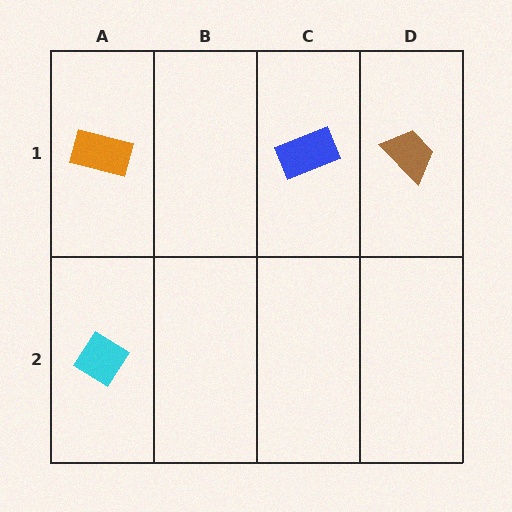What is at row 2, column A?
A cyan diamond.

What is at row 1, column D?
A brown trapezoid.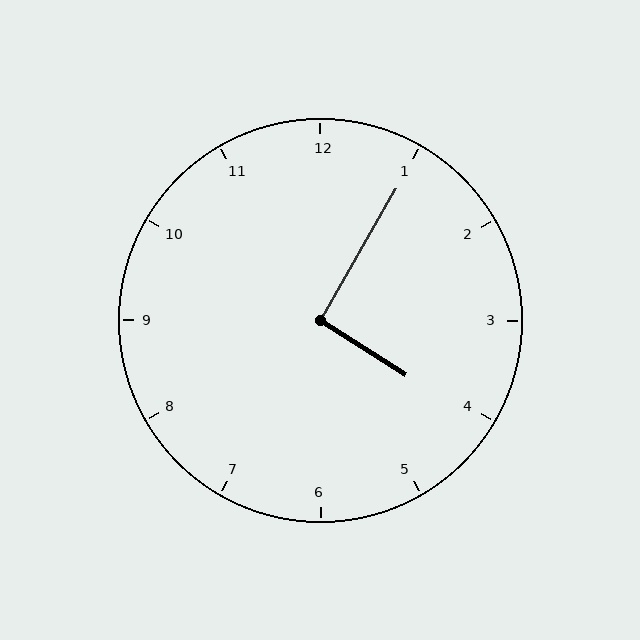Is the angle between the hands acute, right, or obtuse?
It is right.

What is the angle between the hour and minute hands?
Approximately 92 degrees.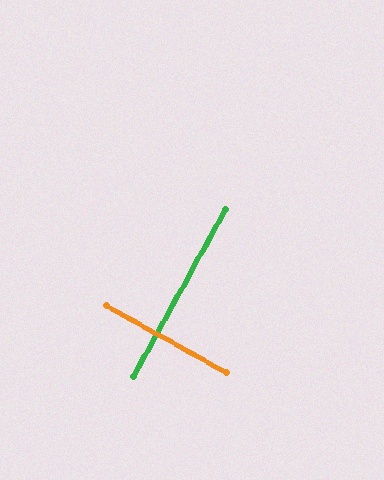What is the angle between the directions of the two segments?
Approximately 89 degrees.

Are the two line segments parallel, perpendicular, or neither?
Perpendicular — they meet at approximately 89°.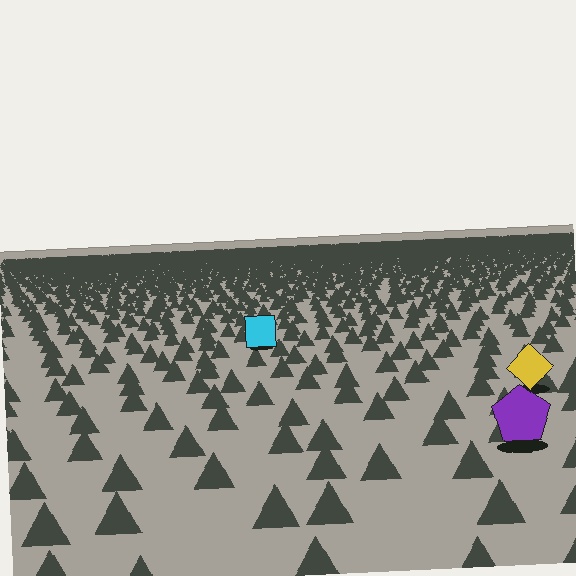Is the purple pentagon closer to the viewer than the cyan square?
Yes. The purple pentagon is closer — you can tell from the texture gradient: the ground texture is coarser near it.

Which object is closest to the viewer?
The purple pentagon is closest. The texture marks near it are larger and more spread out.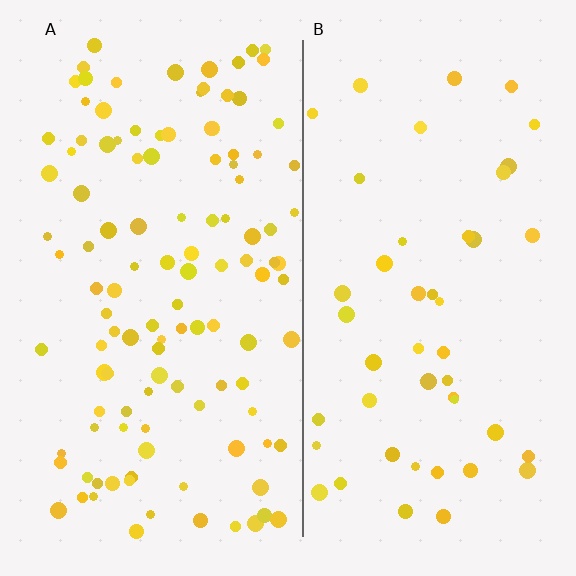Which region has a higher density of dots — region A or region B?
A (the left).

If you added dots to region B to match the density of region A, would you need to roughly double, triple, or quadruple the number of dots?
Approximately double.